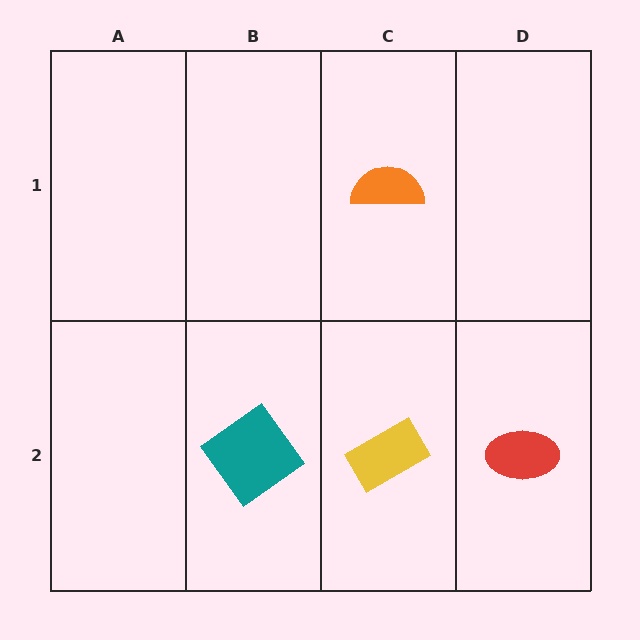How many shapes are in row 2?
3 shapes.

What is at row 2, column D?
A red ellipse.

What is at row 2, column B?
A teal diamond.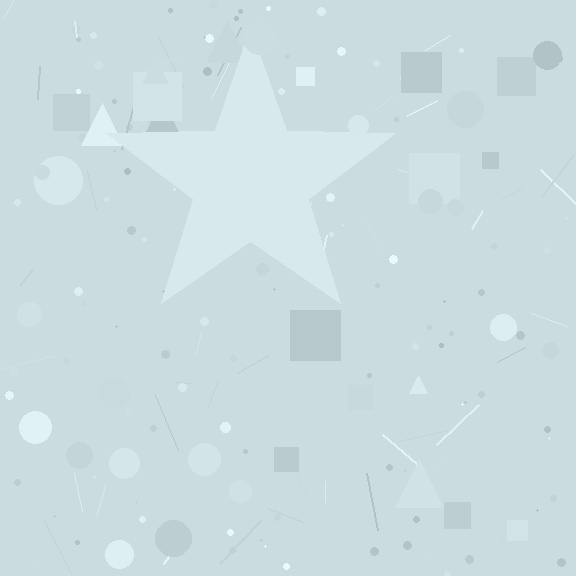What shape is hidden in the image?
A star is hidden in the image.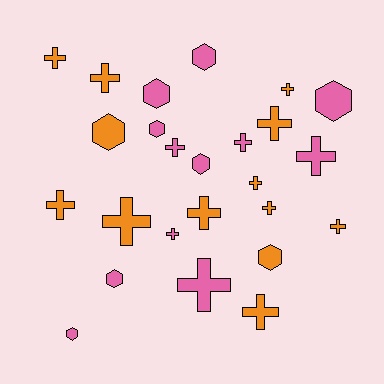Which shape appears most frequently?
Cross, with 16 objects.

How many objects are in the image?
There are 25 objects.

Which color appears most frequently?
Orange, with 13 objects.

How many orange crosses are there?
There are 11 orange crosses.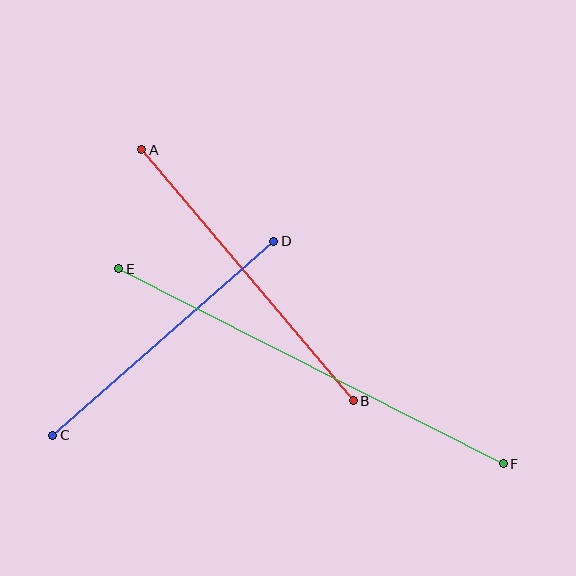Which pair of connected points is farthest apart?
Points E and F are farthest apart.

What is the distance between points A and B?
The distance is approximately 328 pixels.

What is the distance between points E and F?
The distance is approximately 431 pixels.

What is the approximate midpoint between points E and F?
The midpoint is at approximately (311, 366) pixels.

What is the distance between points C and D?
The distance is approximately 294 pixels.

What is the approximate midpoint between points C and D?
The midpoint is at approximately (163, 338) pixels.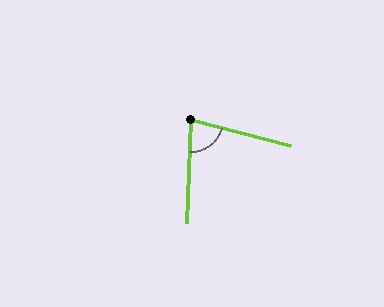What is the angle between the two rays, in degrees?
Approximately 78 degrees.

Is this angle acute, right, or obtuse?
It is acute.